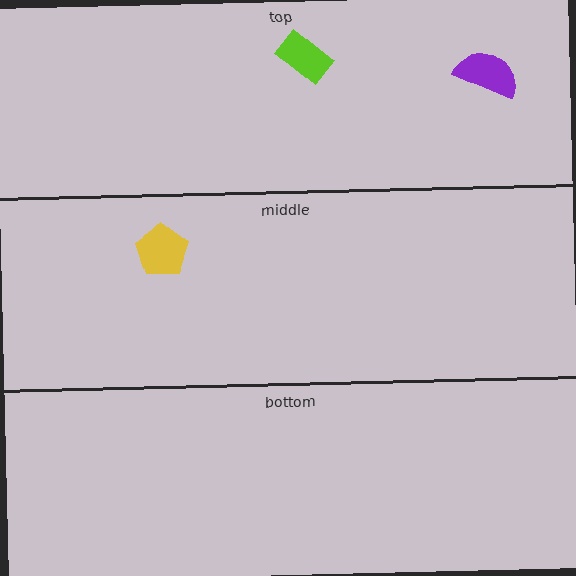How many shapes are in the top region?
2.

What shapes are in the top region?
The lime rectangle, the purple semicircle.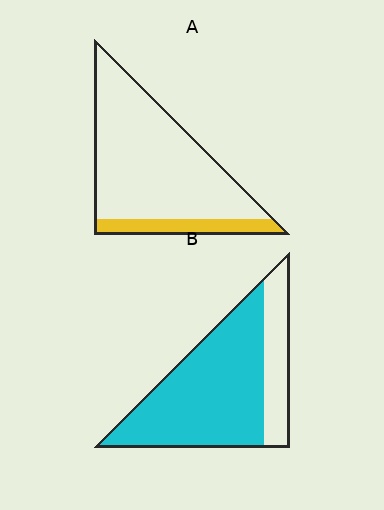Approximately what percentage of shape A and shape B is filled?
A is approximately 15% and B is approximately 75%.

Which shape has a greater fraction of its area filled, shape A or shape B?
Shape B.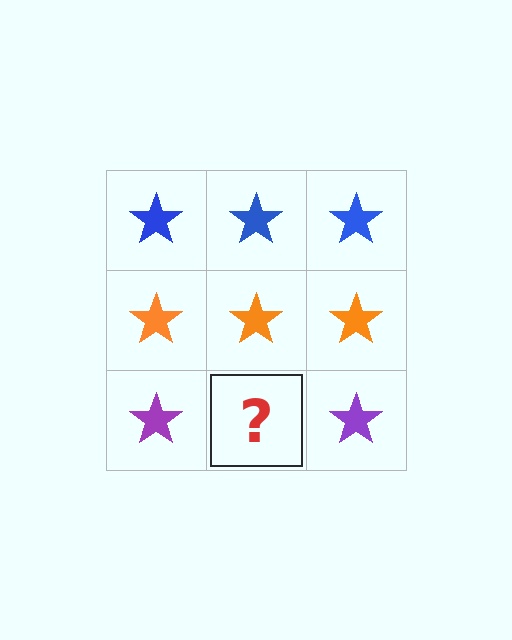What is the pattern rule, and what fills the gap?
The rule is that each row has a consistent color. The gap should be filled with a purple star.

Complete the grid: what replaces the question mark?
The question mark should be replaced with a purple star.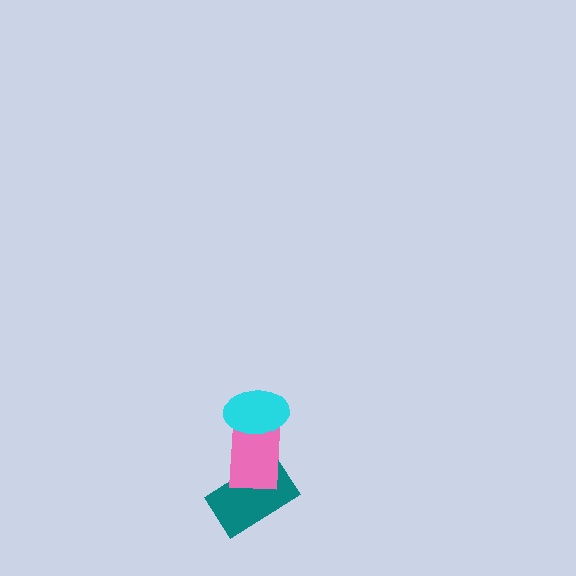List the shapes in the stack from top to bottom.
From top to bottom: the cyan ellipse, the pink rectangle, the teal rectangle.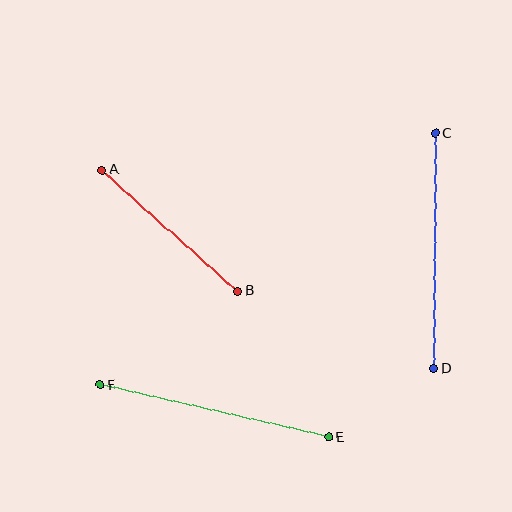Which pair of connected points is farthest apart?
Points C and D are farthest apart.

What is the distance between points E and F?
The distance is approximately 234 pixels.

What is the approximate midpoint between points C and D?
The midpoint is at approximately (434, 251) pixels.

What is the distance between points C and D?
The distance is approximately 236 pixels.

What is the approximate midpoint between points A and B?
The midpoint is at approximately (170, 231) pixels.